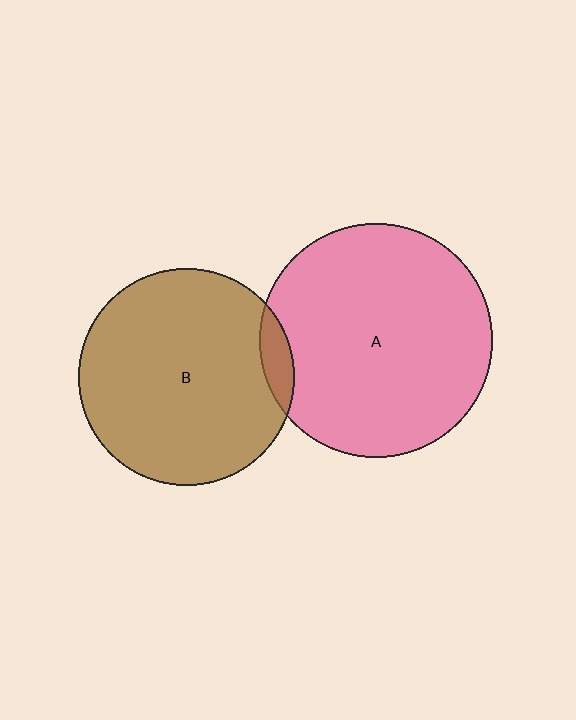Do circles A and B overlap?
Yes.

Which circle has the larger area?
Circle A (pink).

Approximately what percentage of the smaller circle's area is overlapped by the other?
Approximately 5%.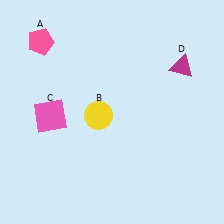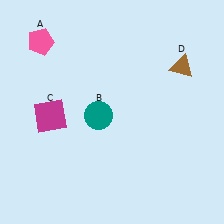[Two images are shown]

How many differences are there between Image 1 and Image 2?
There are 3 differences between the two images.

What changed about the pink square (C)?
In Image 1, C is pink. In Image 2, it changed to magenta.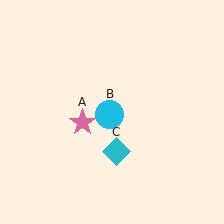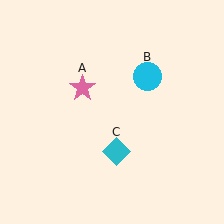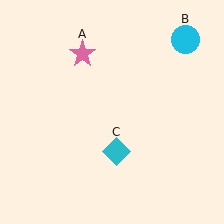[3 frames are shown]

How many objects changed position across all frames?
2 objects changed position: pink star (object A), cyan circle (object B).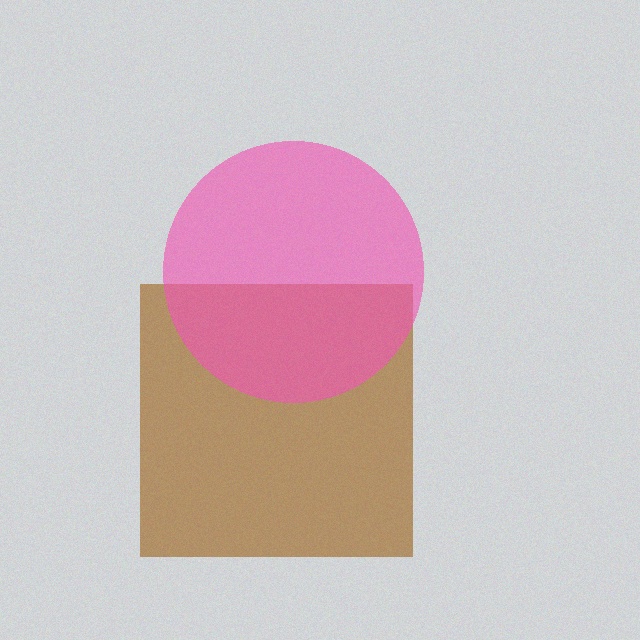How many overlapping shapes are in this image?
There are 2 overlapping shapes in the image.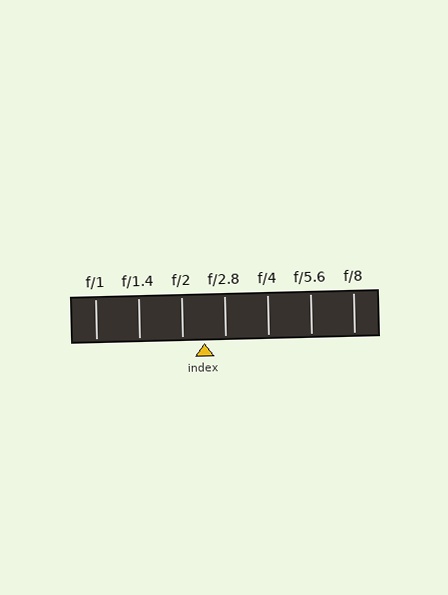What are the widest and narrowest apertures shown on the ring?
The widest aperture shown is f/1 and the narrowest is f/8.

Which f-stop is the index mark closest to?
The index mark is closest to f/2.8.